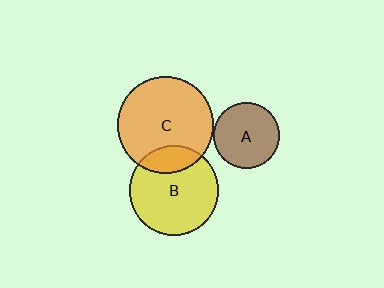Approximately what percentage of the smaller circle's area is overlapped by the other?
Approximately 20%.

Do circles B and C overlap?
Yes.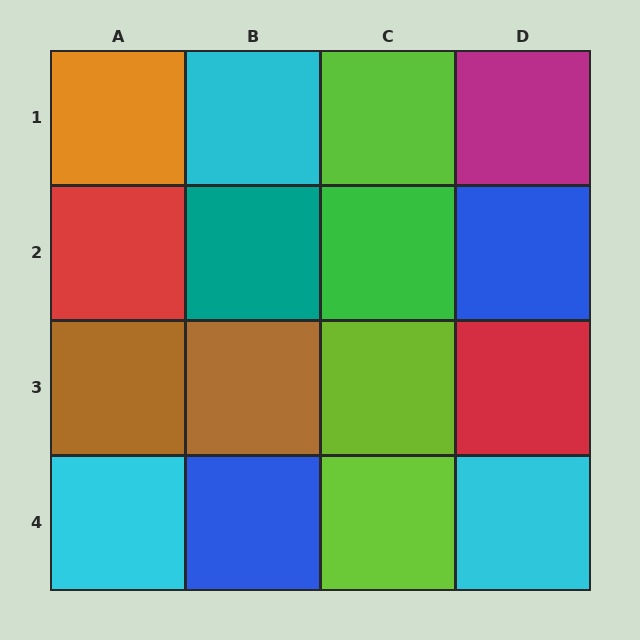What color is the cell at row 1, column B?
Cyan.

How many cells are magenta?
1 cell is magenta.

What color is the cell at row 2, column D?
Blue.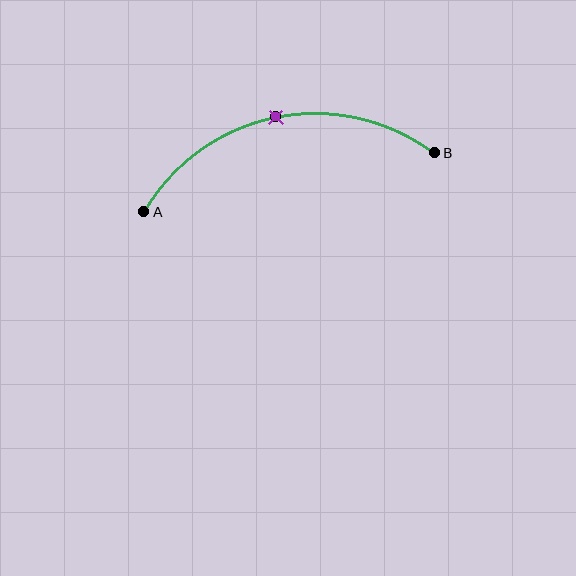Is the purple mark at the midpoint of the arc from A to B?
Yes. The purple mark lies on the arc at equal arc-length from both A and B — it is the arc midpoint.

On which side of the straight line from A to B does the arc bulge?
The arc bulges above the straight line connecting A and B.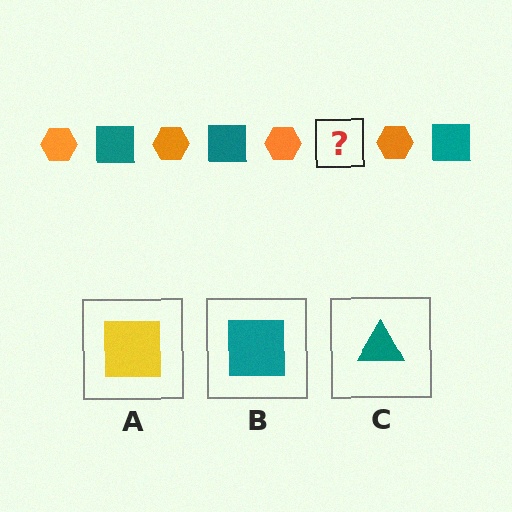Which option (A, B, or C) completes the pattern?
B.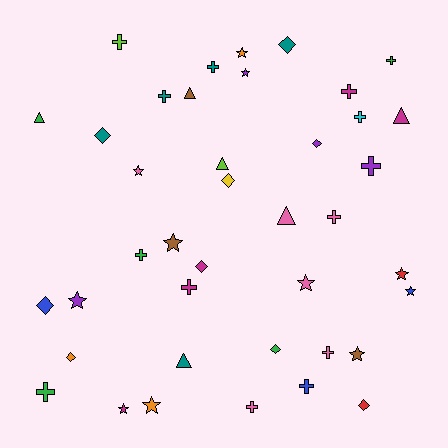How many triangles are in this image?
There are 6 triangles.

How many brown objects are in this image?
There are 3 brown objects.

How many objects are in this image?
There are 40 objects.